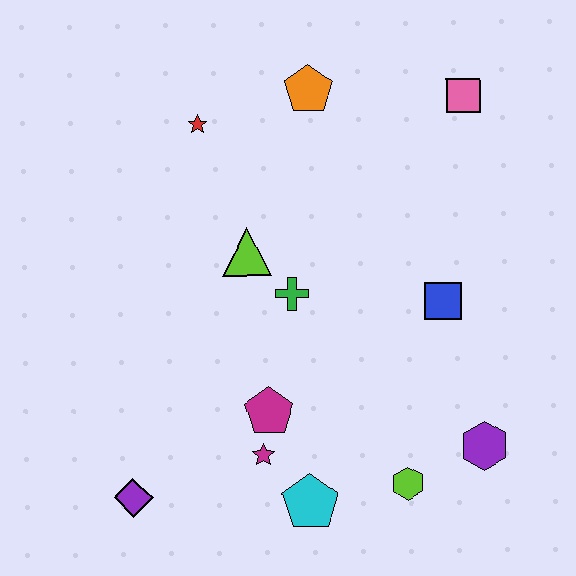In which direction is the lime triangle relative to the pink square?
The lime triangle is to the left of the pink square.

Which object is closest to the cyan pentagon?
The magenta star is closest to the cyan pentagon.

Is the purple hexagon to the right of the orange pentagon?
Yes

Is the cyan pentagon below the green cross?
Yes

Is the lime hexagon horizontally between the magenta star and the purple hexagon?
Yes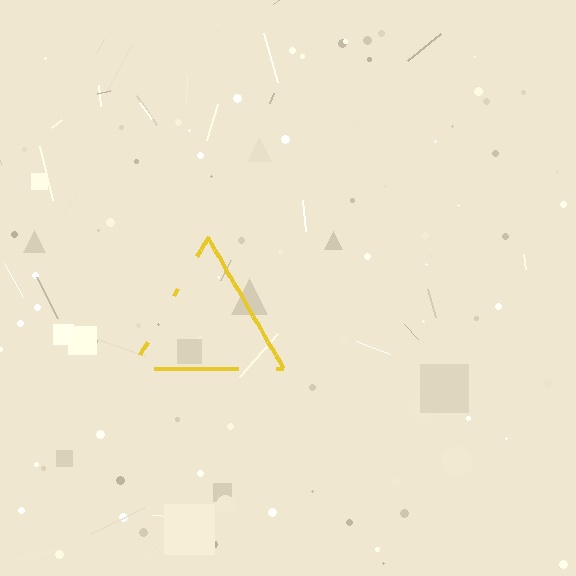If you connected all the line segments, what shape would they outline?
They would outline a triangle.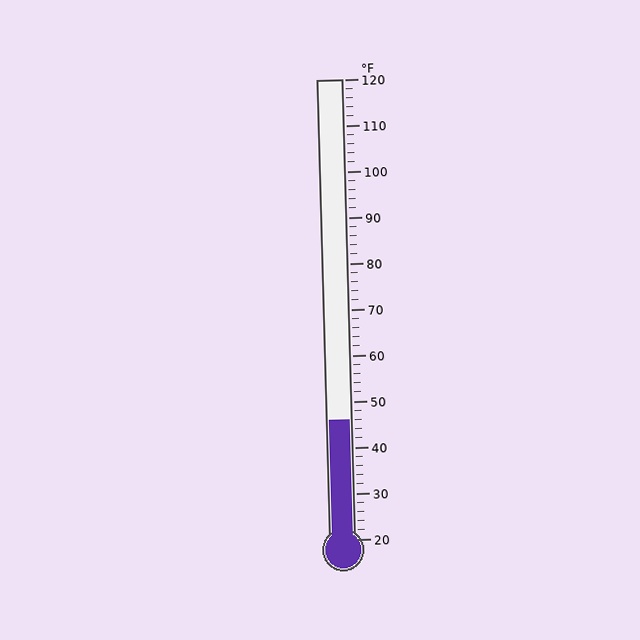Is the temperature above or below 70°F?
The temperature is below 70°F.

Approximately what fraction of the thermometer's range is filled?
The thermometer is filled to approximately 25% of its range.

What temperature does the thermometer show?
The thermometer shows approximately 46°F.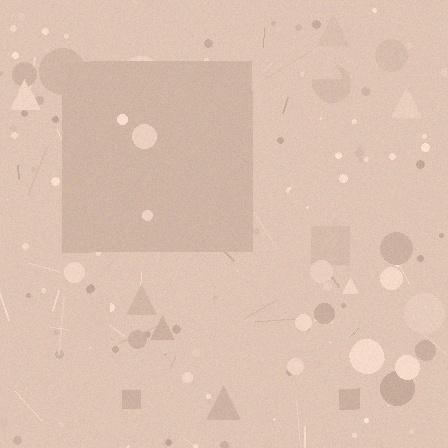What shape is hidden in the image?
A square is hidden in the image.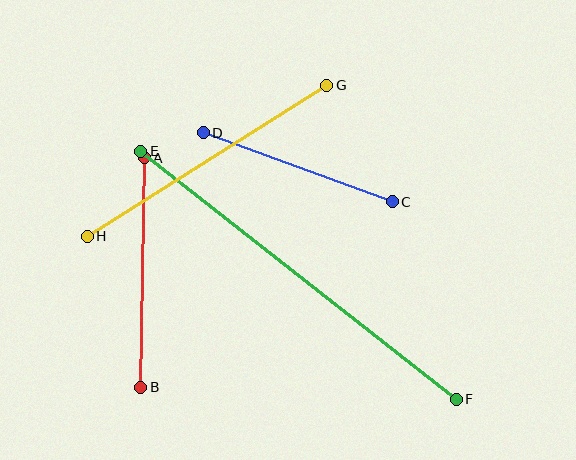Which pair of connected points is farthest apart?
Points E and F are farthest apart.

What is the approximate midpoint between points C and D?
The midpoint is at approximately (298, 167) pixels.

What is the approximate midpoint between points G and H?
The midpoint is at approximately (207, 161) pixels.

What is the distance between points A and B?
The distance is approximately 229 pixels.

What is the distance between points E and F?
The distance is approximately 401 pixels.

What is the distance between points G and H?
The distance is approximately 283 pixels.